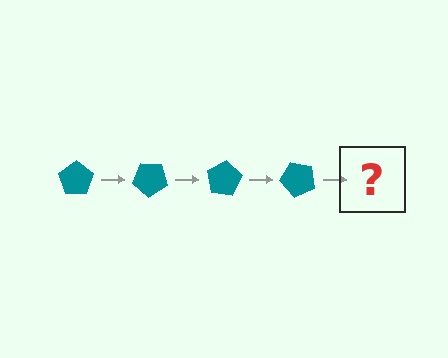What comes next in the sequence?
The next element should be a teal pentagon rotated 160 degrees.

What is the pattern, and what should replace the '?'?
The pattern is that the pentagon rotates 40 degrees each step. The '?' should be a teal pentagon rotated 160 degrees.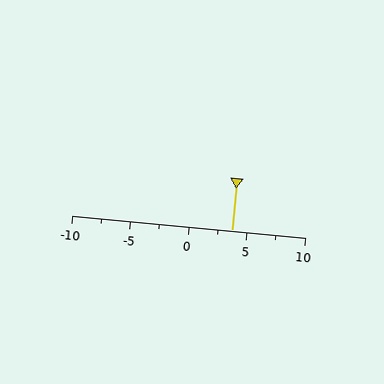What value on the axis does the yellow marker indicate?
The marker indicates approximately 3.8.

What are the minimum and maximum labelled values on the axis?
The axis runs from -10 to 10.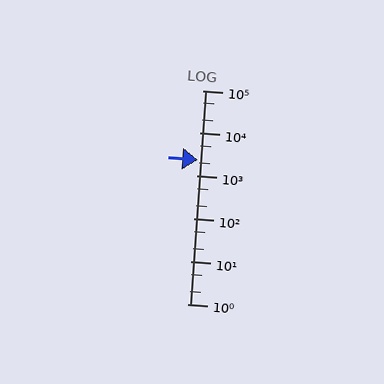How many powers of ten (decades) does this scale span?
The scale spans 5 decades, from 1 to 100000.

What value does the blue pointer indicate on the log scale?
The pointer indicates approximately 2400.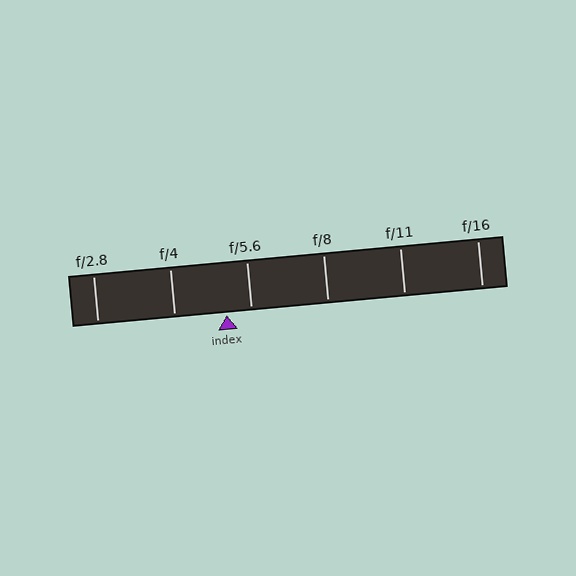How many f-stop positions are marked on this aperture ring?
There are 6 f-stop positions marked.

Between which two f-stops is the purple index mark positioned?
The index mark is between f/4 and f/5.6.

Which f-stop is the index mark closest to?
The index mark is closest to f/5.6.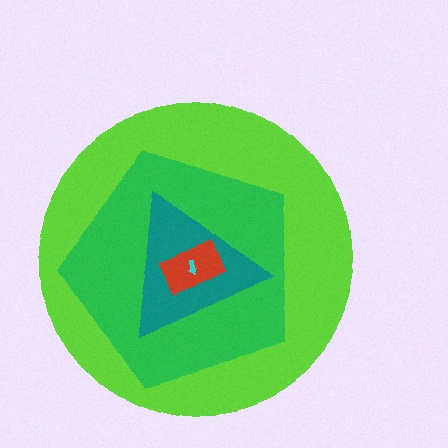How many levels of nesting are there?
5.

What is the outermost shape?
The lime circle.